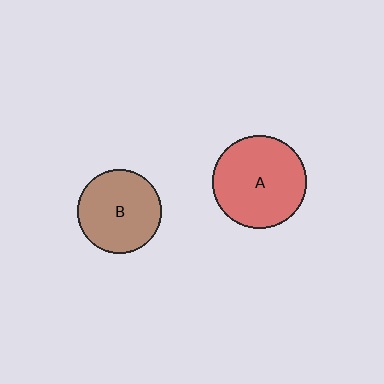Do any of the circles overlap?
No, none of the circles overlap.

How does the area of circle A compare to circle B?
Approximately 1.2 times.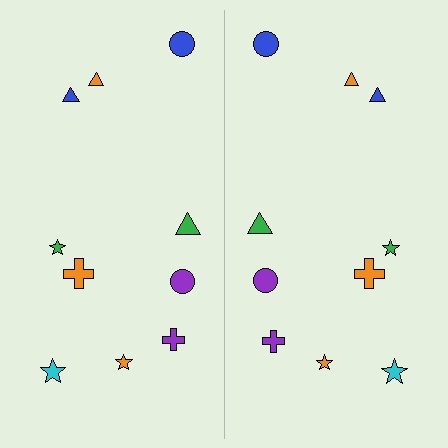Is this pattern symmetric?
Yes, this pattern has bilateral (reflection) symmetry.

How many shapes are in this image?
There are 20 shapes in this image.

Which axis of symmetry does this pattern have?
The pattern has a vertical axis of symmetry running through the center of the image.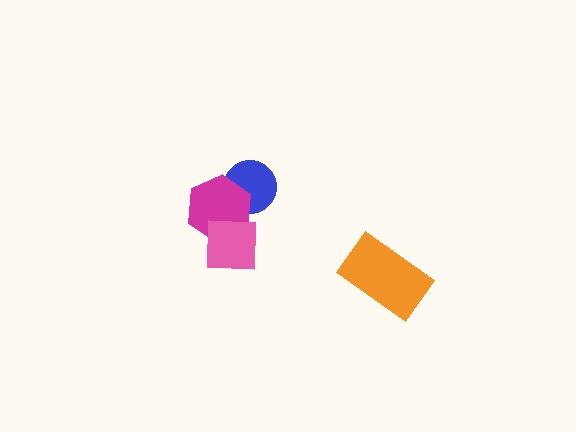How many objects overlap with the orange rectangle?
0 objects overlap with the orange rectangle.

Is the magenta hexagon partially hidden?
Yes, it is partially covered by another shape.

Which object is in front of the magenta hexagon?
The pink square is in front of the magenta hexagon.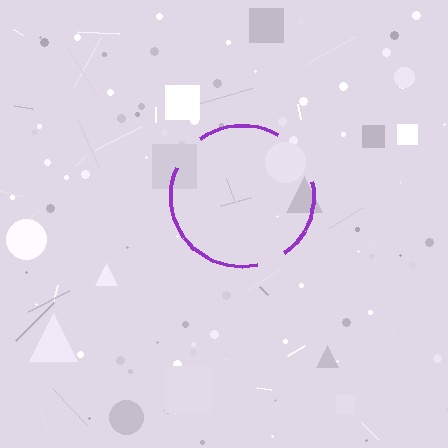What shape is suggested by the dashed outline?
The dashed outline suggests a circle.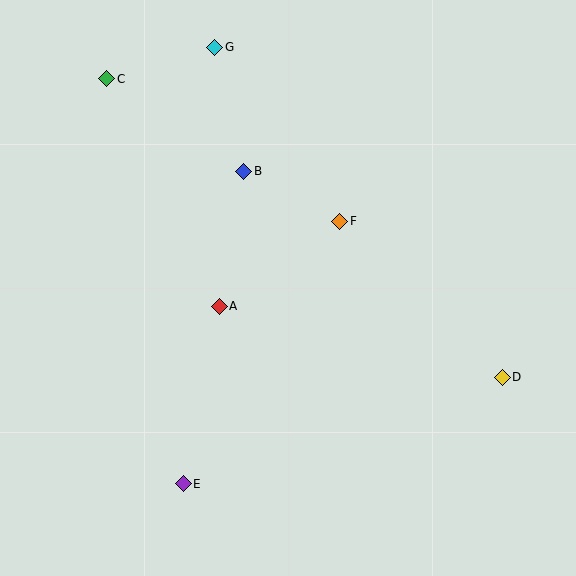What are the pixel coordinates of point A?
Point A is at (219, 306).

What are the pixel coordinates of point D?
Point D is at (502, 377).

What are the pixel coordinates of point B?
Point B is at (244, 171).